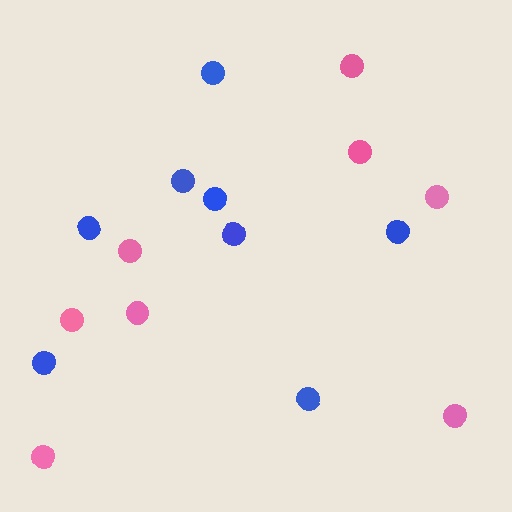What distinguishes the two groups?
There are 2 groups: one group of pink circles (8) and one group of blue circles (8).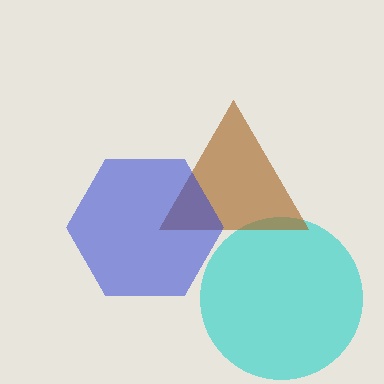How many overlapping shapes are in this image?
There are 3 overlapping shapes in the image.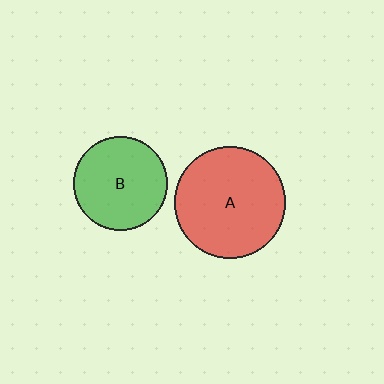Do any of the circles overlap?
No, none of the circles overlap.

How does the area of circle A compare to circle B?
Approximately 1.4 times.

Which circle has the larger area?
Circle A (red).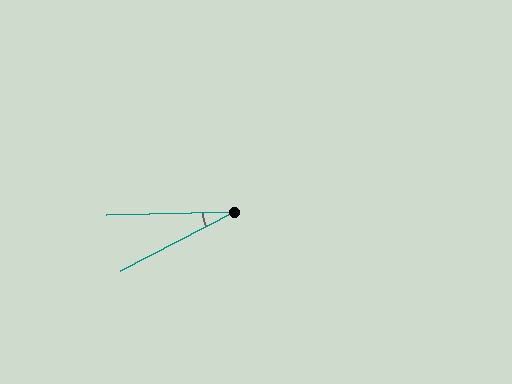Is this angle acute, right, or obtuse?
It is acute.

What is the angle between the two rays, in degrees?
Approximately 26 degrees.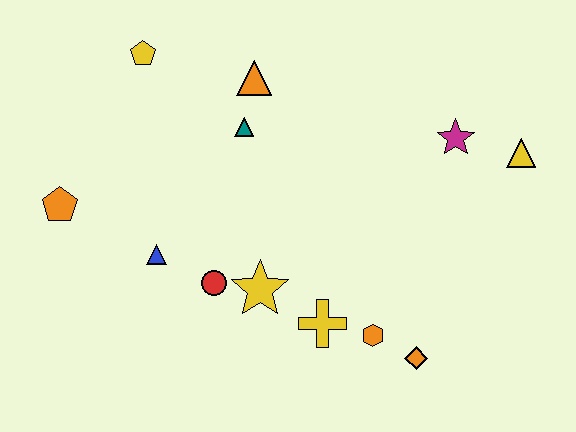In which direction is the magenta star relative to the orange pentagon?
The magenta star is to the right of the orange pentagon.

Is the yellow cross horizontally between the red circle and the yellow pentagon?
No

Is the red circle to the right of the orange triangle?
No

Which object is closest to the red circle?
The yellow star is closest to the red circle.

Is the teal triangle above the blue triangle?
Yes